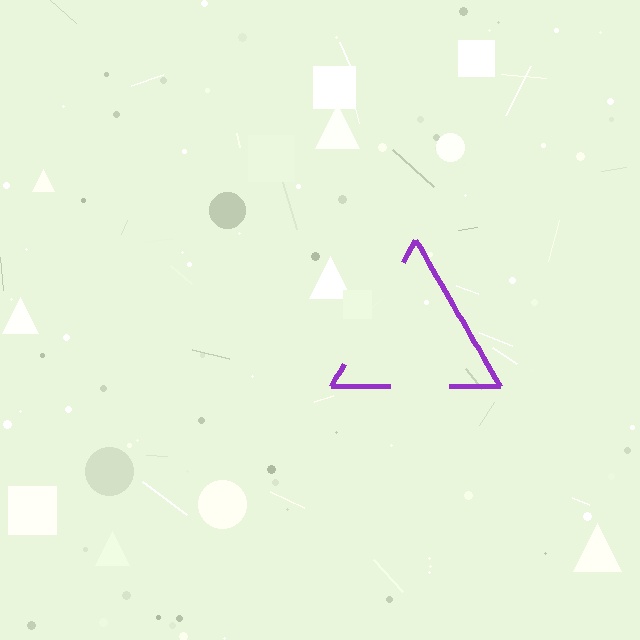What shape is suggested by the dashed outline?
The dashed outline suggests a triangle.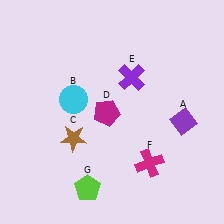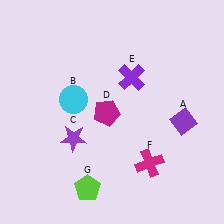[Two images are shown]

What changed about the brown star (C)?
In Image 1, C is brown. In Image 2, it changed to purple.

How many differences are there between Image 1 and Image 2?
There is 1 difference between the two images.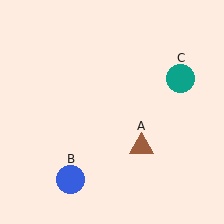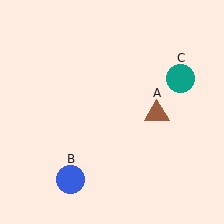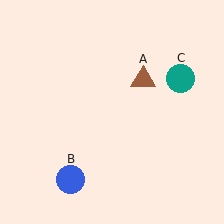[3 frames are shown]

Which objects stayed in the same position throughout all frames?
Blue circle (object B) and teal circle (object C) remained stationary.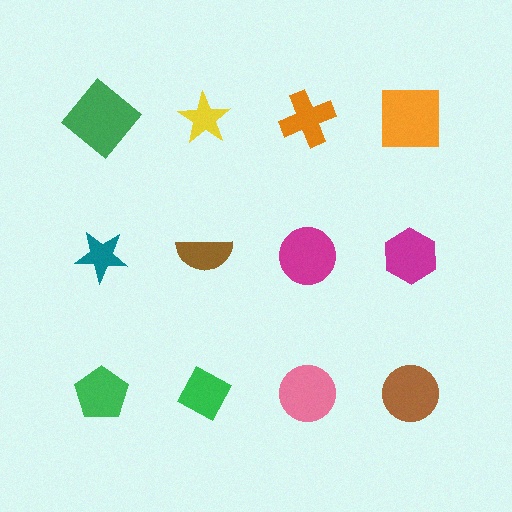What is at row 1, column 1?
A green diamond.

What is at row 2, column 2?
A brown semicircle.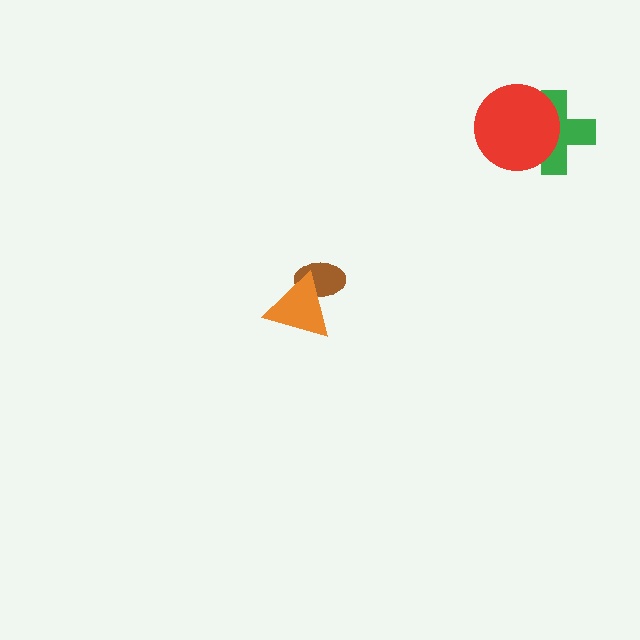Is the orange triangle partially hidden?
No, no other shape covers it.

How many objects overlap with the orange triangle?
1 object overlaps with the orange triangle.